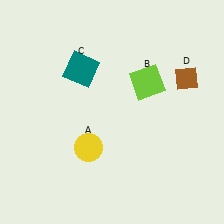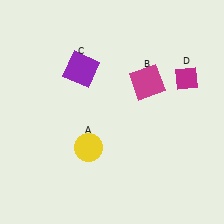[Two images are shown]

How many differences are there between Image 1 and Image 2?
There are 3 differences between the two images.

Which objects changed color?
B changed from lime to magenta. C changed from teal to purple. D changed from brown to magenta.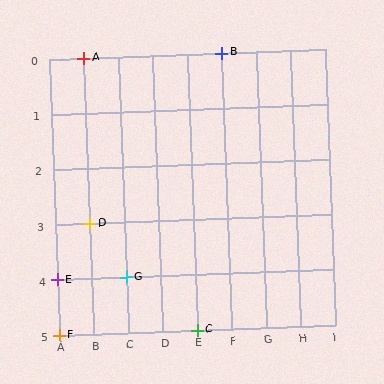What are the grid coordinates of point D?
Point D is at grid coordinates (B, 3).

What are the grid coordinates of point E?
Point E is at grid coordinates (A, 4).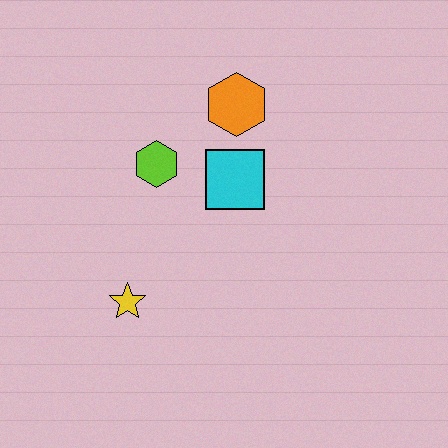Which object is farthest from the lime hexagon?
The yellow star is farthest from the lime hexagon.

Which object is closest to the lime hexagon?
The cyan square is closest to the lime hexagon.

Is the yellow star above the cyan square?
No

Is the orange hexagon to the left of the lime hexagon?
No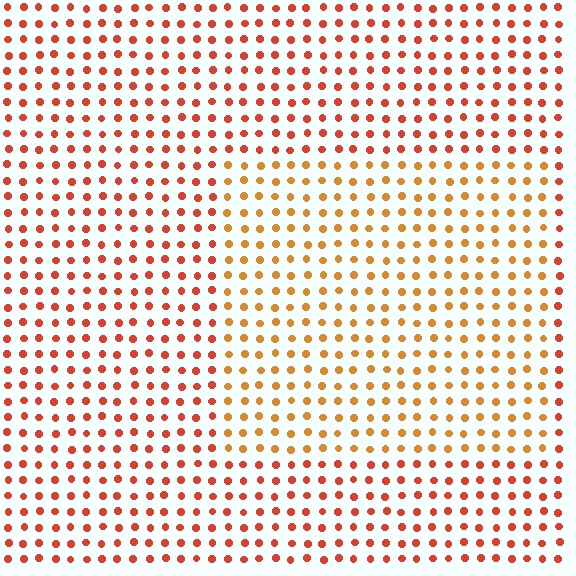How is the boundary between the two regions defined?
The boundary is defined purely by a slight shift in hue (about 27 degrees). Spacing, size, and orientation are identical on both sides.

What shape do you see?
I see a rectangle.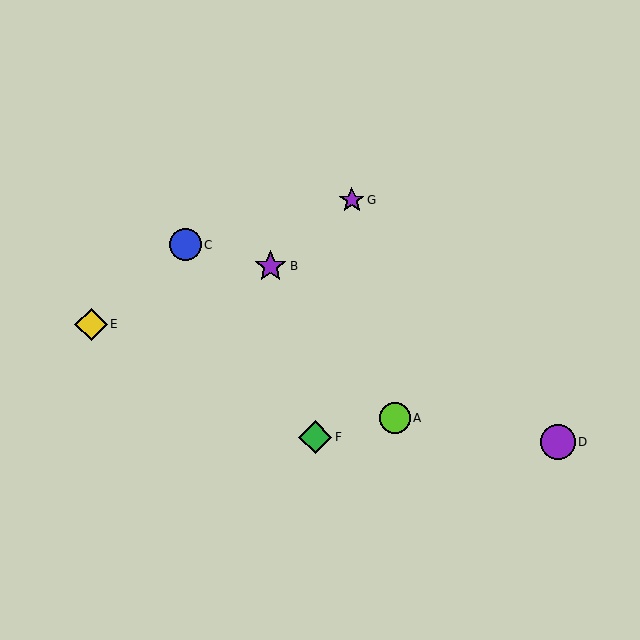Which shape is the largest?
The purple circle (labeled D) is the largest.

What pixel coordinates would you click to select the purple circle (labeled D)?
Click at (558, 442) to select the purple circle D.